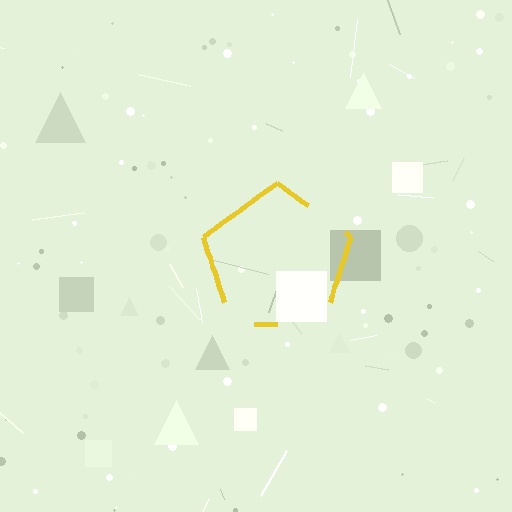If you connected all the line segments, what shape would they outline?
They would outline a pentagon.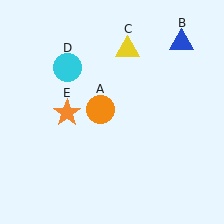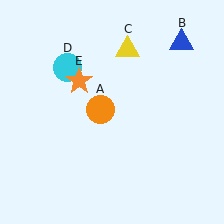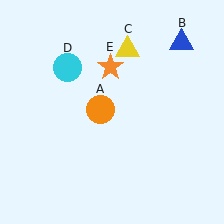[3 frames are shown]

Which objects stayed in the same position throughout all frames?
Orange circle (object A) and blue triangle (object B) and yellow triangle (object C) and cyan circle (object D) remained stationary.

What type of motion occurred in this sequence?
The orange star (object E) rotated clockwise around the center of the scene.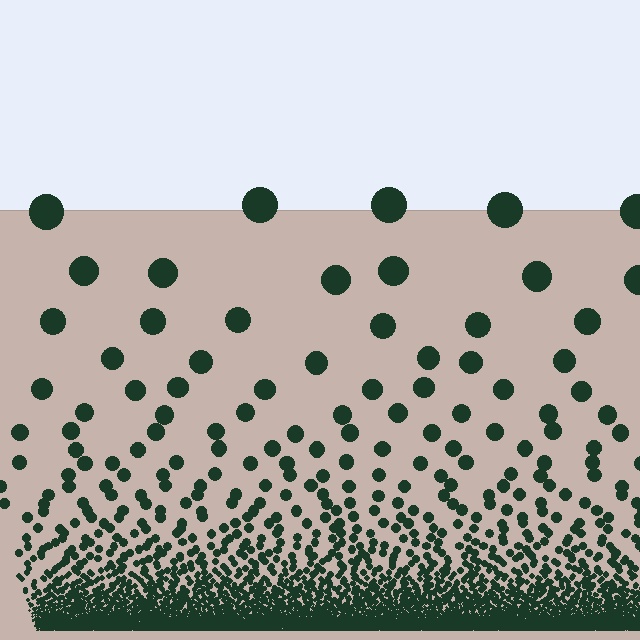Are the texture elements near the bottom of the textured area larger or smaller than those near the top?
Smaller. The gradient is inverted — elements near the bottom are smaller and denser.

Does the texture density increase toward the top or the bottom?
Density increases toward the bottom.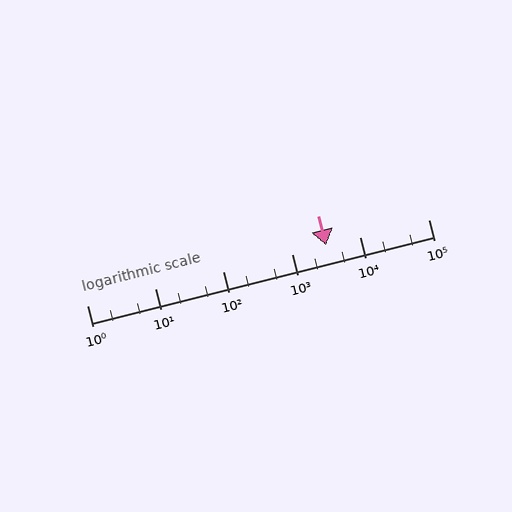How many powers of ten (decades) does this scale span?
The scale spans 5 decades, from 1 to 100000.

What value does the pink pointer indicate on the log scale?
The pointer indicates approximately 3200.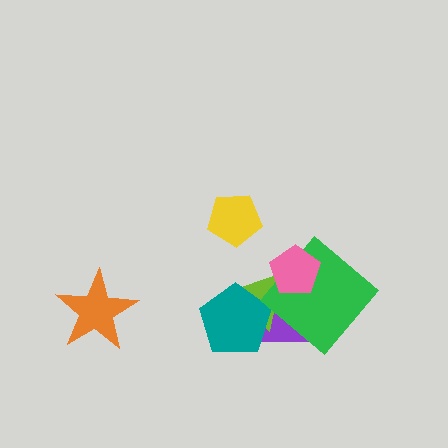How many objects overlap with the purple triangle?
4 objects overlap with the purple triangle.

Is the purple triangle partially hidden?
Yes, it is partially covered by another shape.